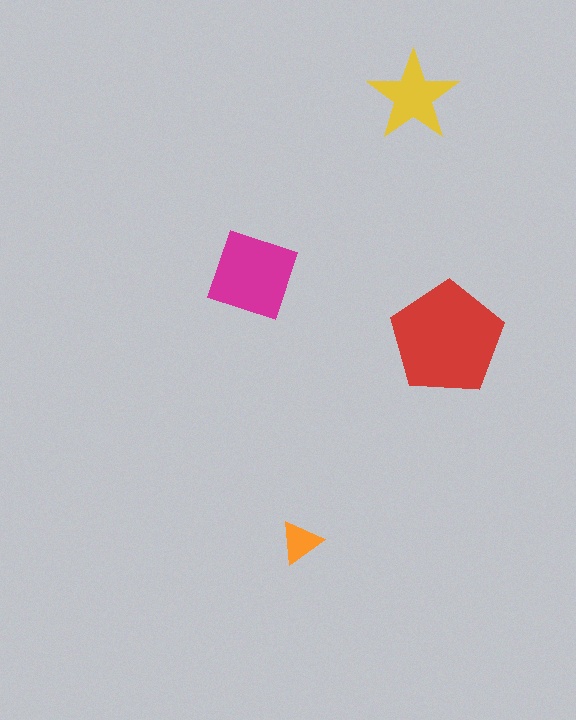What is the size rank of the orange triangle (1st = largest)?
4th.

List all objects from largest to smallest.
The red pentagon, the magenta square, the yellow star, the orange triangle.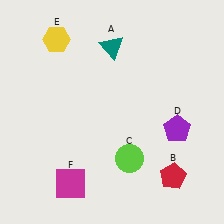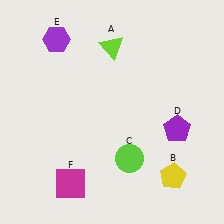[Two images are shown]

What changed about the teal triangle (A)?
In Image 1, A is teal. In Image 2, it changed to lime.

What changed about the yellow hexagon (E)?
In Image 1, E is yellow. In Image 2, it changed to purple.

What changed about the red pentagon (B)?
In Image 1, B is red. In Image 2, it changed to yellow.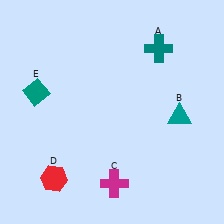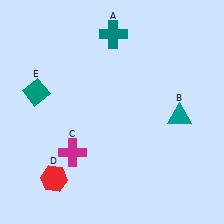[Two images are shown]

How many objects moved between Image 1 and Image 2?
2 objects moved between the two images.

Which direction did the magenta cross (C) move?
The magenta cross (C) moved left.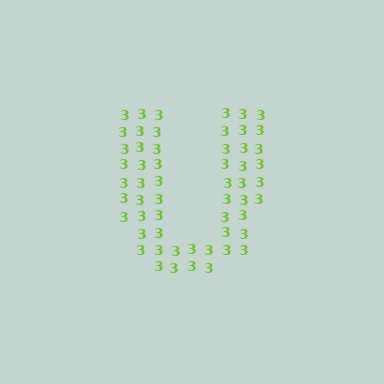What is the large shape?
The large shape is the letter U.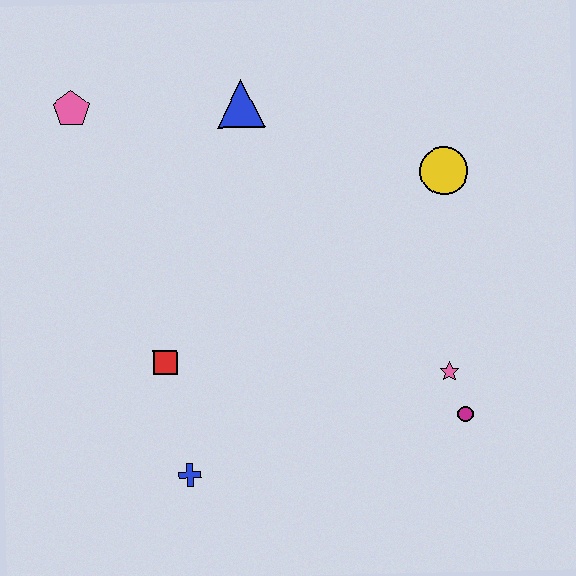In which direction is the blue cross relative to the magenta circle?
The blue cross is to the left of the magenta circle.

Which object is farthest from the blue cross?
The yellow circle is farthest from the blue cross.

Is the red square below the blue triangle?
Yes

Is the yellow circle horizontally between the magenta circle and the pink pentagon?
Yes